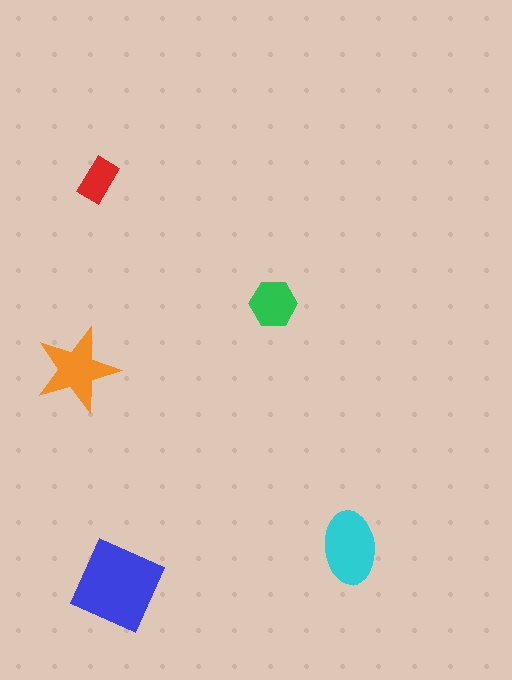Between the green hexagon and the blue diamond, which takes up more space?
The blue diamond.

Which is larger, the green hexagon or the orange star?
The orange star.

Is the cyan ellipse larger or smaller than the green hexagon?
Larger.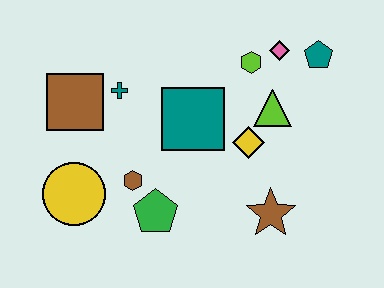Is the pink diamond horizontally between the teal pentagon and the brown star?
Yes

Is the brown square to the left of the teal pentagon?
Yes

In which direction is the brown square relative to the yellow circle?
The brown square is above the yellow circle.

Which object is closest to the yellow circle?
The brown hexagon is closest to the yellow circle.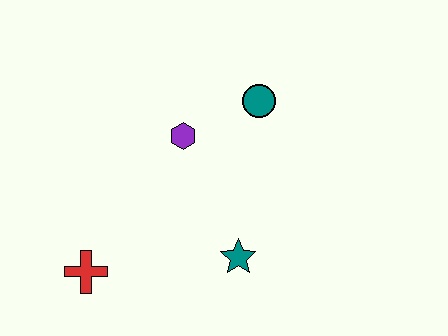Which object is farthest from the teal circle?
The red cross is farthest from the teal circle.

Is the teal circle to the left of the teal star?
No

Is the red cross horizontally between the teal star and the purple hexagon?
No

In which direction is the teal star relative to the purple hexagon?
The teal star is below the purple hexagon.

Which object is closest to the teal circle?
The purple hexagon is closest to the teal circle.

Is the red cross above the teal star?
No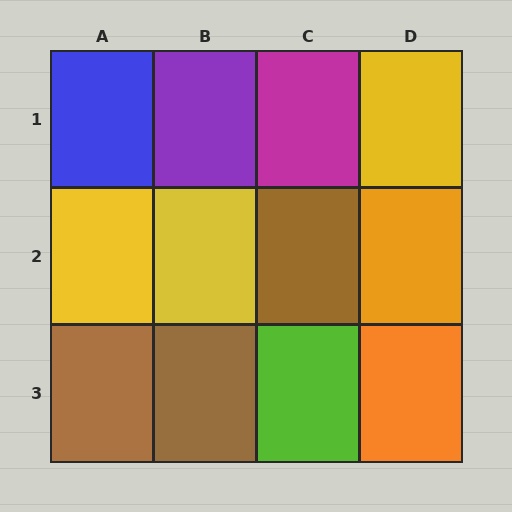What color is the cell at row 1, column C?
Magenta.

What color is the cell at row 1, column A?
Blue.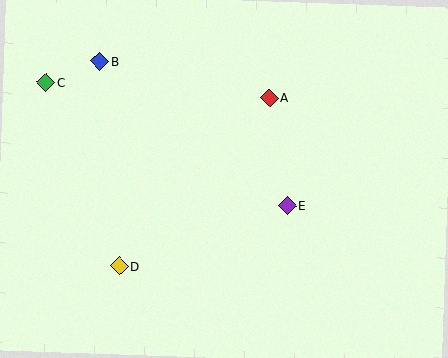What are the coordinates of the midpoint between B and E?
The midpoint between B and E is at (193, 134).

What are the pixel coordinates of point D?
Point D is at (119, 266).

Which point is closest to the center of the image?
Point E at (287, 206) is closest to the center.